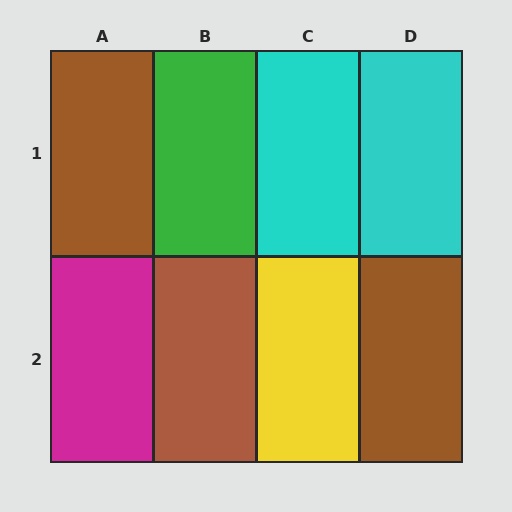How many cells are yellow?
1 cell is yellow.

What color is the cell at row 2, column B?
Brown.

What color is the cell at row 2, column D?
Brown.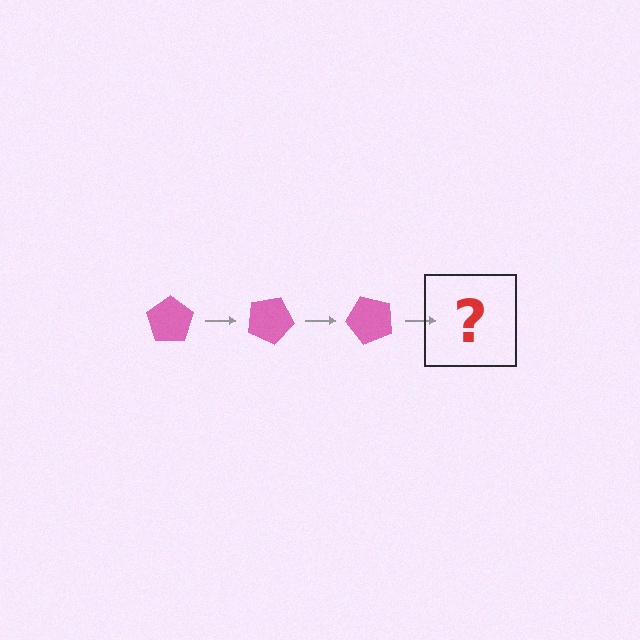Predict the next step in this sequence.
The next step is a pink pentagon rotated 75 degrees.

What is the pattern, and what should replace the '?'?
The pattern is that the pentagon rotates 25 degrees each step. The '?' should be a pink pentagon rotated 75 degrees.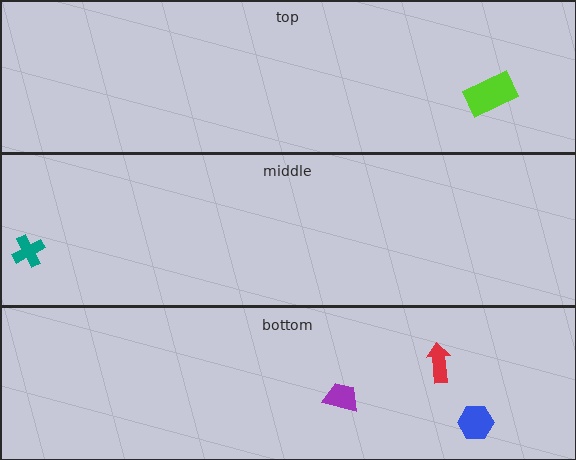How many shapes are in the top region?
1.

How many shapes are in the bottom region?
3.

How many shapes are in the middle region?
1.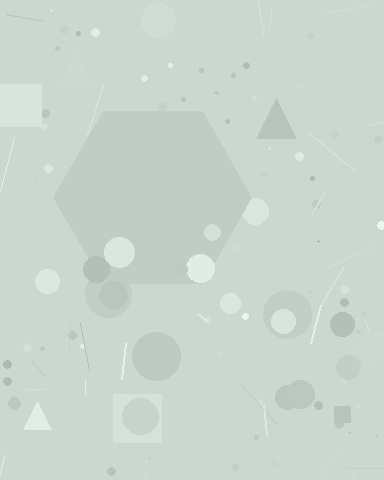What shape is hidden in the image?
A hexagon is hidden in the image.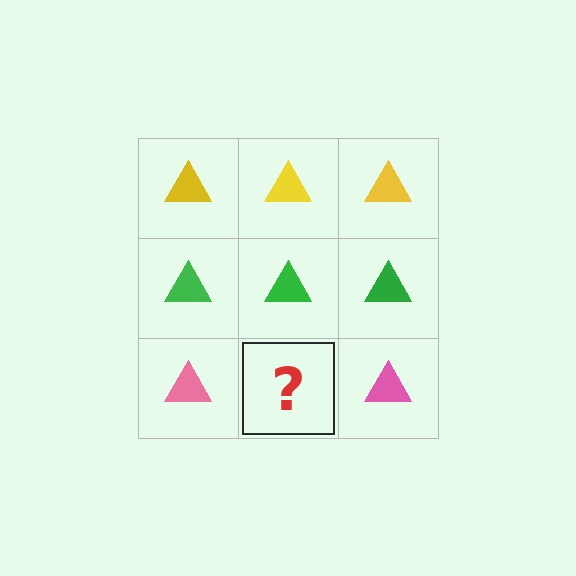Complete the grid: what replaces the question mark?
The question mark should be replaced with a pink triangle.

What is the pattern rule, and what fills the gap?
The rule is that each row has a consistent color. The gap should be filled with a pink triangle.